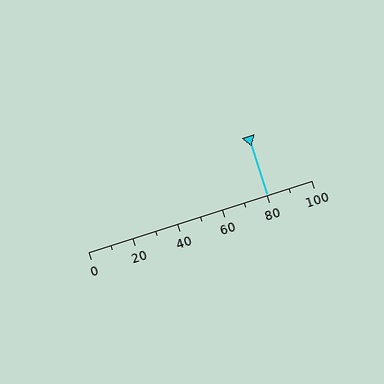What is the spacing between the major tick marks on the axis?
The major ticks are spaced 20 apart.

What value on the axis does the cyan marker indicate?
The marker indicates approximately 80.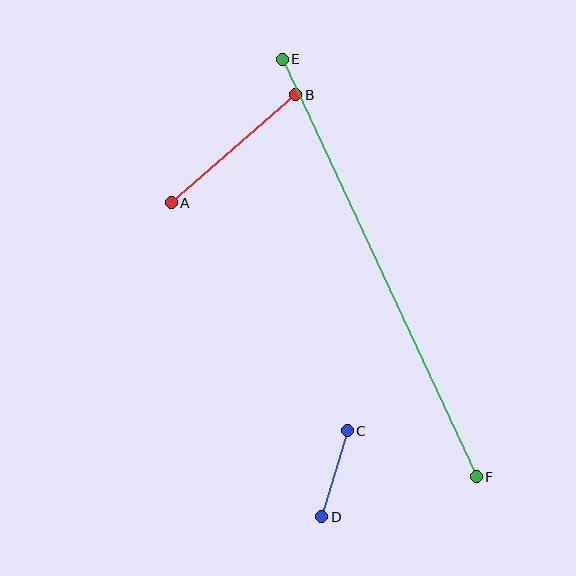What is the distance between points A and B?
The distance is approximately 165 pixels.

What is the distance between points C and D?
The distance is approximately 90 pixels.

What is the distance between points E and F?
The distance is approximately 461 pixels.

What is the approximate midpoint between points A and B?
The midpoint is at approximately (234, 149) pixels.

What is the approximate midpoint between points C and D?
The midpoint is at approximately (334, 474) pixels.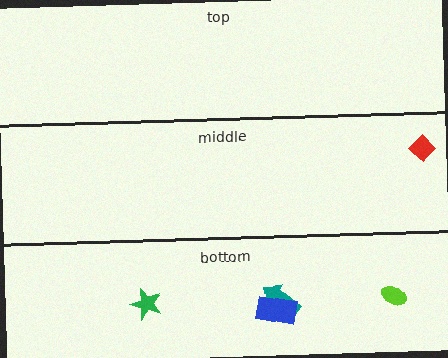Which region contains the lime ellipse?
The bottom region.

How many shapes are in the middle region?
1.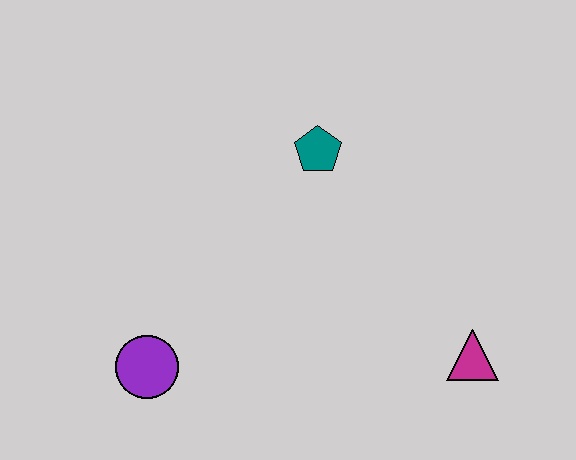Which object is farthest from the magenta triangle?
The purple circle is farthest from the magenta triangle.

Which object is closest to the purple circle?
The teal pentagon is closest to the purple circle.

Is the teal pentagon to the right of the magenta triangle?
No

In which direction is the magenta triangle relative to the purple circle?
The magenta triangle is to the right of the purple circle.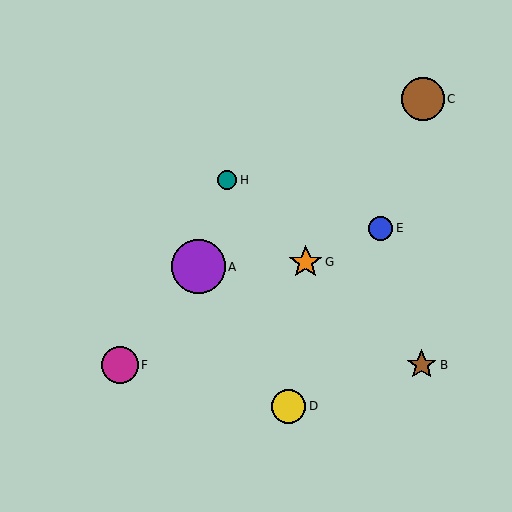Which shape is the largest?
The purple circle (labeled A) is the largest.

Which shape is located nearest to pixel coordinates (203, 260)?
The purple circle (labeled A) at (199, 267) is nearest to that location.